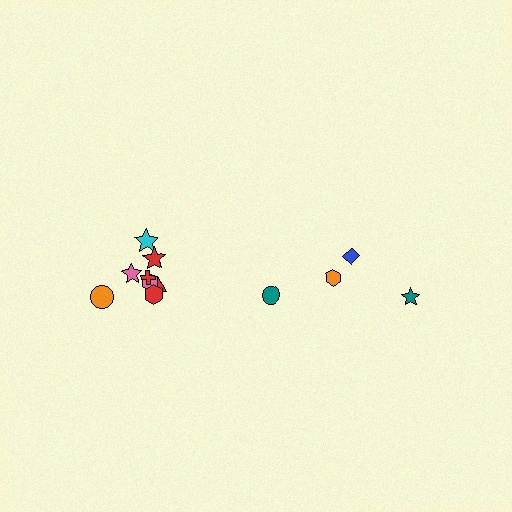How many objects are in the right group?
There are 4 objects.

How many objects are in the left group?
There are 8 objects.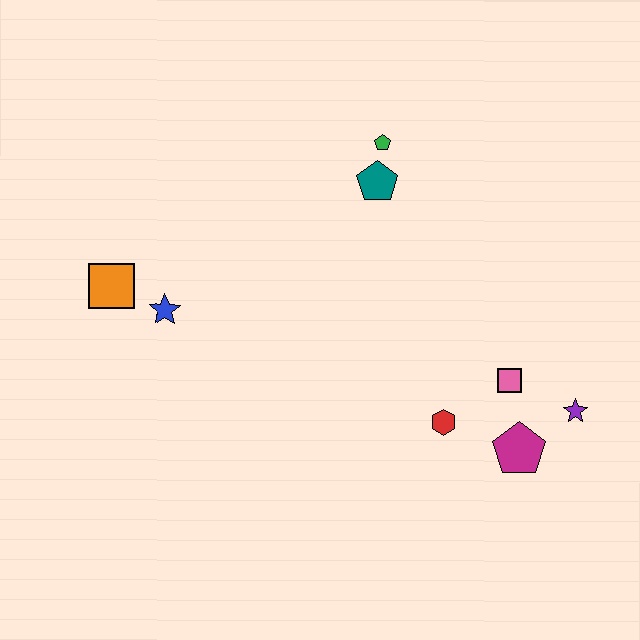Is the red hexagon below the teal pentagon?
Yes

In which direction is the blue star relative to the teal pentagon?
The blue star is to the left of the teal pentagon.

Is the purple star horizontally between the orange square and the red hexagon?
No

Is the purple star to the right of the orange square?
Yes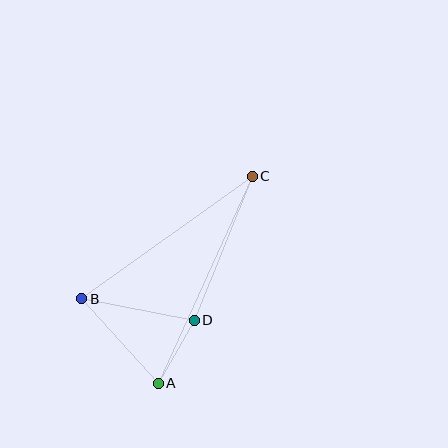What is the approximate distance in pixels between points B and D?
The distance between B and D is approximately 115 pixels.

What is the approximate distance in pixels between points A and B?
The distance between A and B is approximately 114 pixels.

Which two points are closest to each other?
Points A and D are closest to each other.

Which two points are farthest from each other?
Points A and C are farthest from each other.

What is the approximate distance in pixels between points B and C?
The distance between B and C is approximately 210 pixels.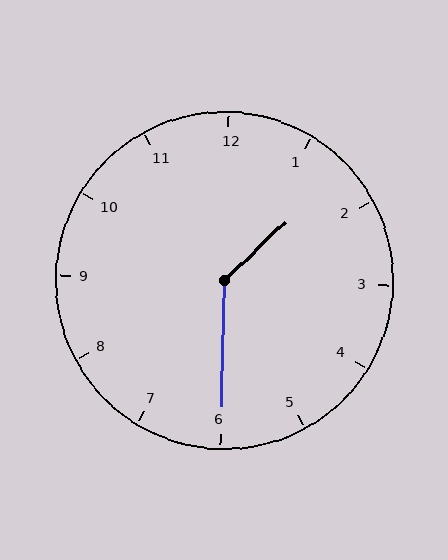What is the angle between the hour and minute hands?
Approximately 135 degrees.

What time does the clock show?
1:30.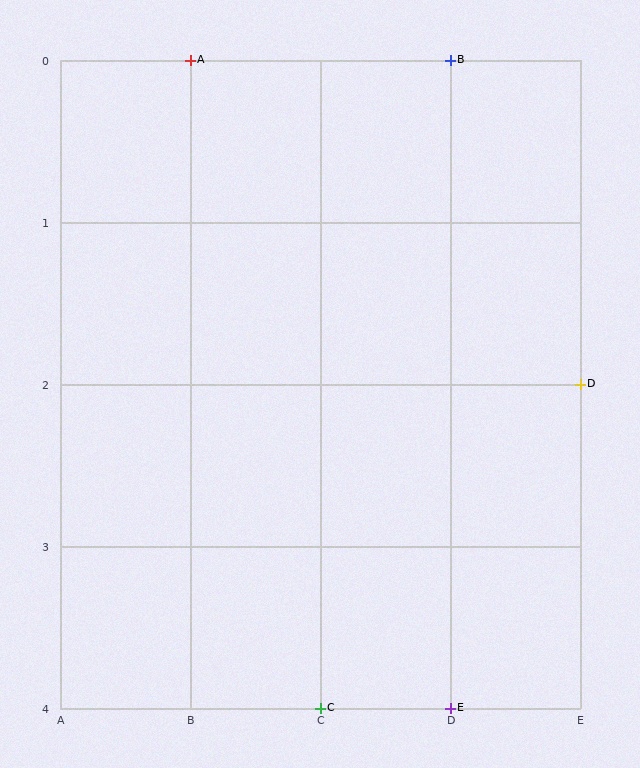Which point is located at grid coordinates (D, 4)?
Point E is at (D, 4).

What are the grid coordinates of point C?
Point C is at grid coordinates (C, 4).